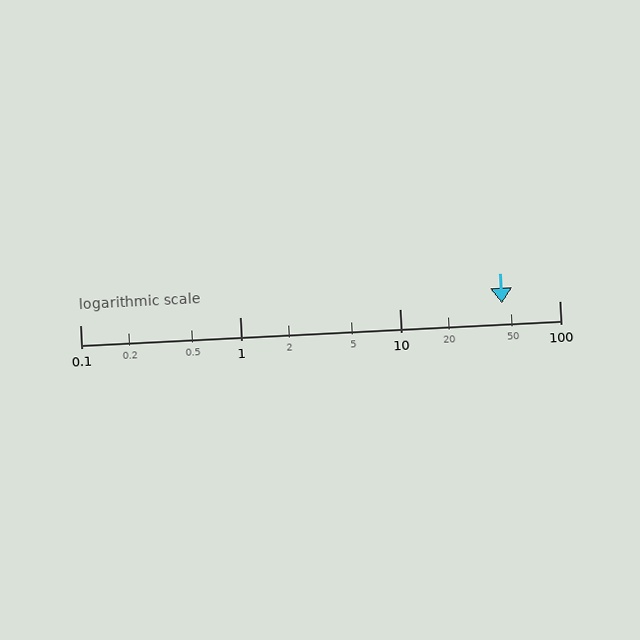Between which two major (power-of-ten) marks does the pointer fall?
The pointer is between 10 and 100.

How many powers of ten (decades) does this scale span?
The scale spans 3 decades, from 0.1 to 100.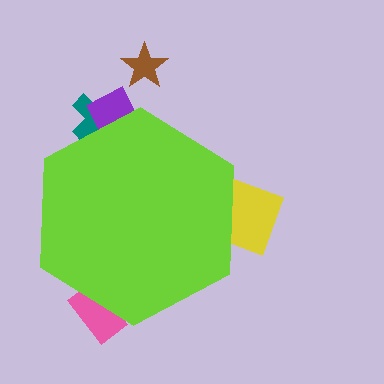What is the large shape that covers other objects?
A lime hexagon.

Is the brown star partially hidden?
No, the brown star is fully visible.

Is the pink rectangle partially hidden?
Yes, the pink rectangle is partially hidden behind the lime hexagon.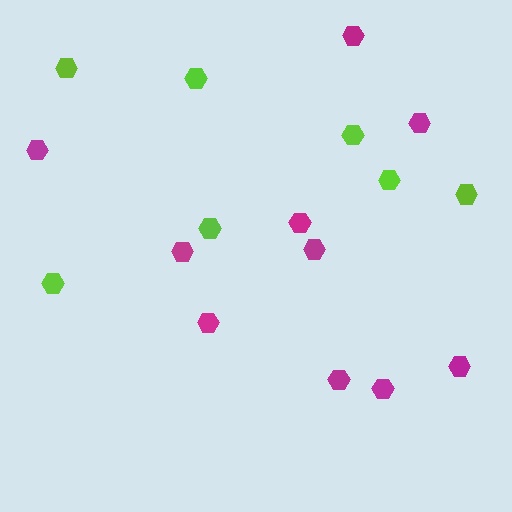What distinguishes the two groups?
There are 2 groups: one group of lime hexagons (7) and one group of magenta hexagons (10).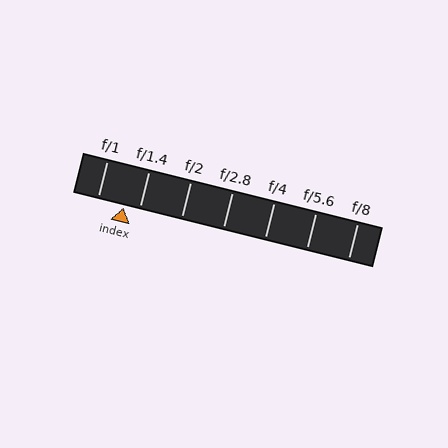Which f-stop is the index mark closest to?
The index mark is closest to f/1.4.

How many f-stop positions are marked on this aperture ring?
There are 7 f-stop positions marked.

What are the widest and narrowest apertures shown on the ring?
The widest aperture shown is f/1 and the narrowest is f/8.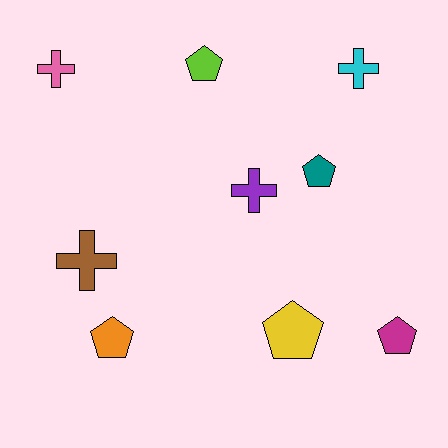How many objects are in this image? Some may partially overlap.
There are 9 objects.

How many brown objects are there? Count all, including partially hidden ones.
There is 1 brown object.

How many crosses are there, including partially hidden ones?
There are 4 crosses.